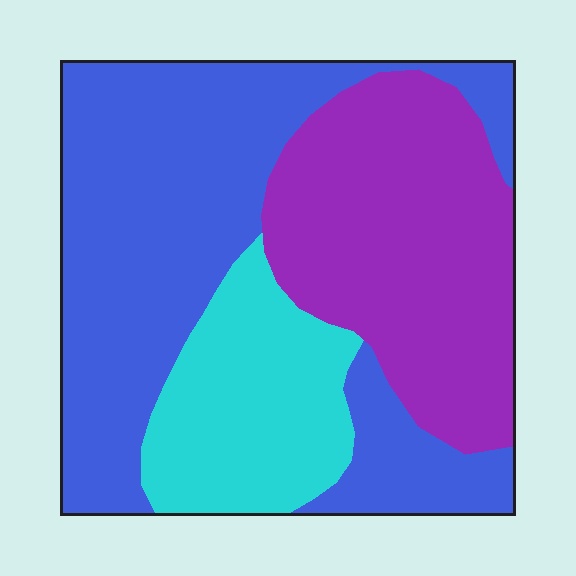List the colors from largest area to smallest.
From largest to smallest: blue, purple, cyan.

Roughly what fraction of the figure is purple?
Purple covers 33% of the figure.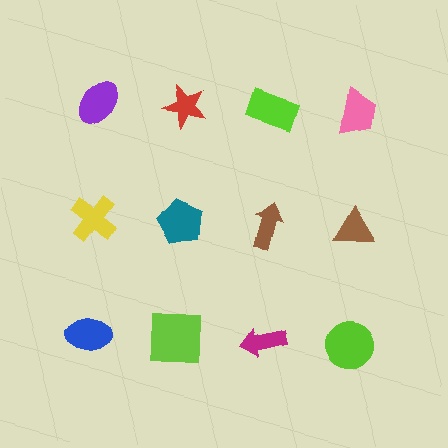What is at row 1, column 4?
A pink trapezoid.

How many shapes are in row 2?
4 shapes.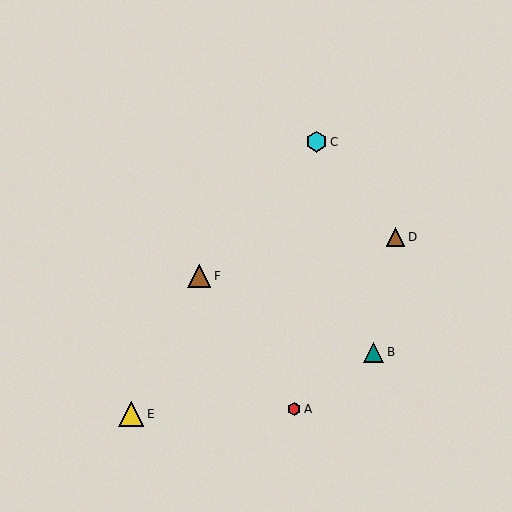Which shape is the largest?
The yellow triangle (labeled E) is the largest.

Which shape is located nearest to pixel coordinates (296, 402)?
The red hexagon (labeled A) at (294, 409) is nearest to that location.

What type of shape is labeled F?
Shape F is a brown triangle.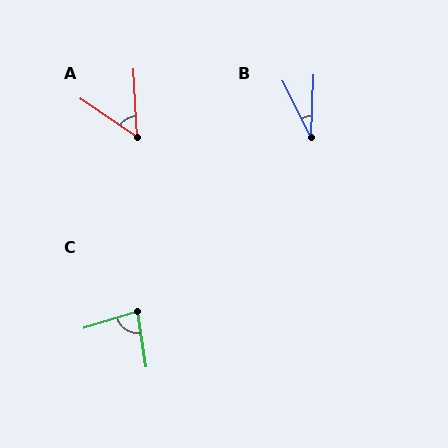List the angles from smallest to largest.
B (29°), A (52°), C (82°).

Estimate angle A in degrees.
Approximately 52 degrees.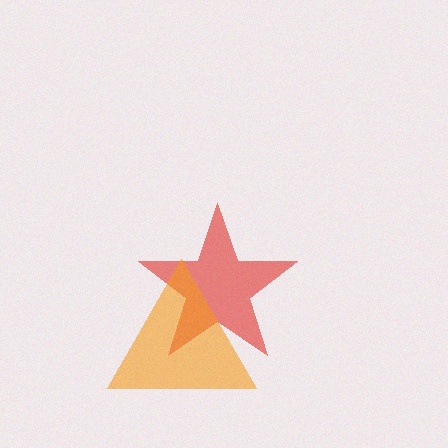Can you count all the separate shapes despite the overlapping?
Yes, there are 2 separate shapes.